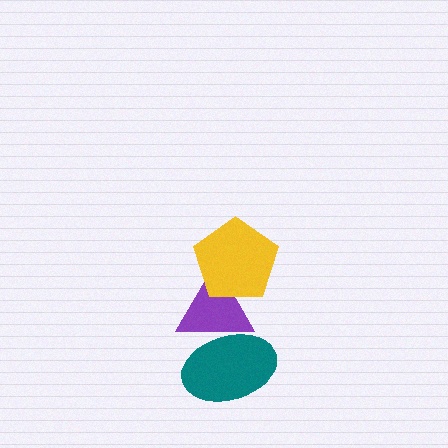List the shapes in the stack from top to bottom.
From top to bottom: the yellow pentagon, the purple triangle, the teal ellipse.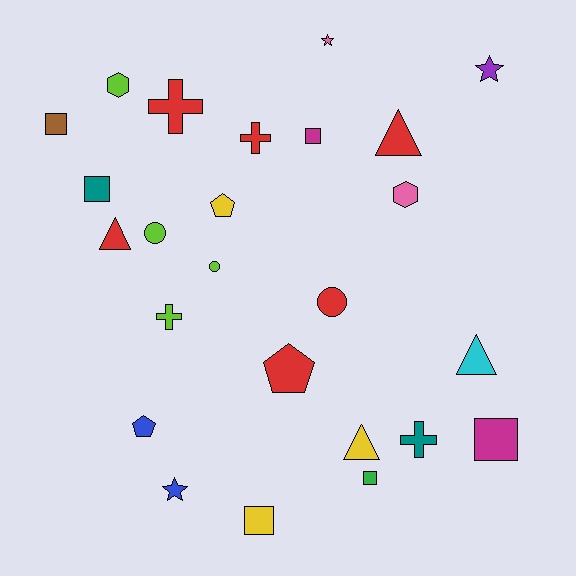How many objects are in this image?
There are 25 objects.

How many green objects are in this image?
There is 1 green object.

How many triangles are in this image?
There are 4 triangles.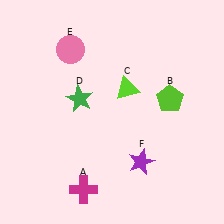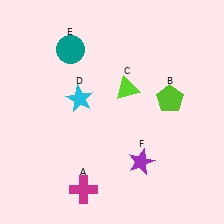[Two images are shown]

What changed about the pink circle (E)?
In Image 1, E is pink. In Image 2, it changed to teal.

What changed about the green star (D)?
In Image 1, D is green. In Image 2, it changed to cyan.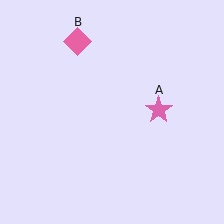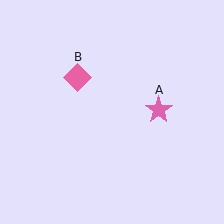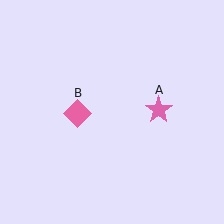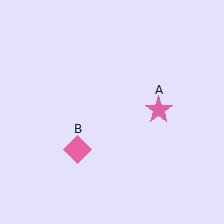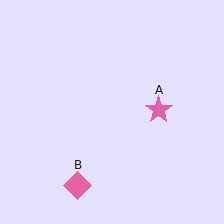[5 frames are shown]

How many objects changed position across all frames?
1 object changed position: pink diamond (object B).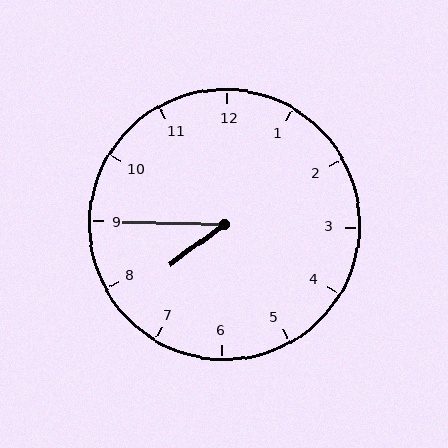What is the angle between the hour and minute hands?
Approximately 38 degrees.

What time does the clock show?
7:45.